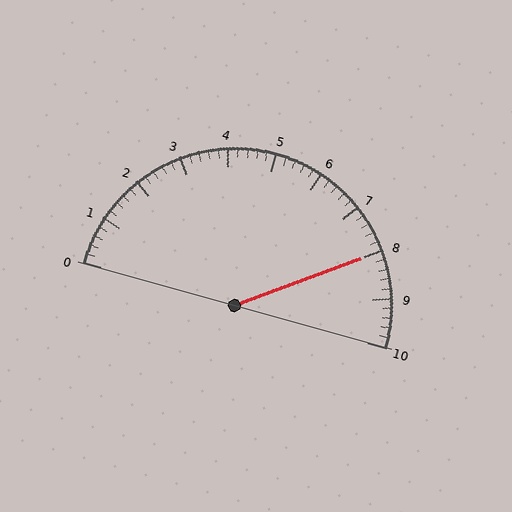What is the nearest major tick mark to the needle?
The nearest major tick mark is 8.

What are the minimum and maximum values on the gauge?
The gauge ranges from 0 to 10.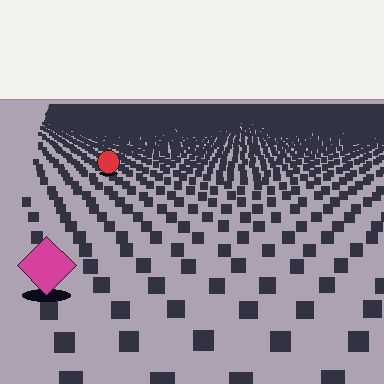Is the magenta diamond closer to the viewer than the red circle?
Yes. The magenta diamond is closer — you can tell from the texture gradient: the ground texture is coarser near it.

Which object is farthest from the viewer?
The red circle is farthest from the viewer. It appears smaller and the ground texture around it is denser.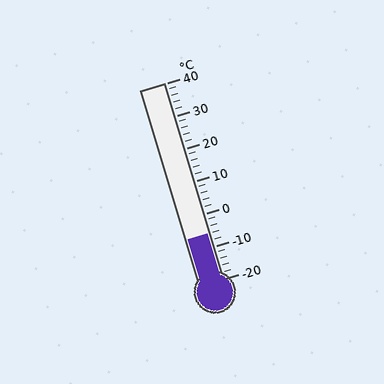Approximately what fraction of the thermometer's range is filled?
The thermometer is filled to approximately 25% of its range.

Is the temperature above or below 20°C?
The temperature is below 20°C.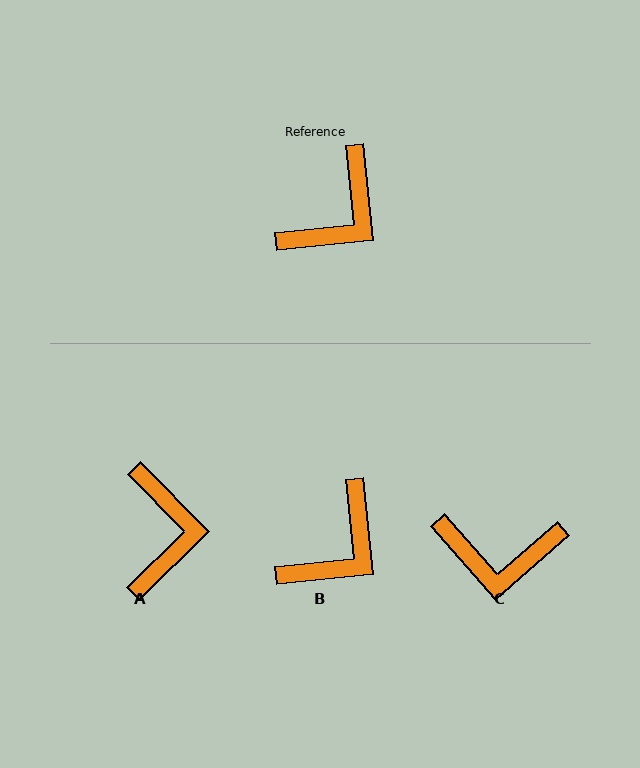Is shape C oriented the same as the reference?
No, it is off by about 55 degrees.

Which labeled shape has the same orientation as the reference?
B.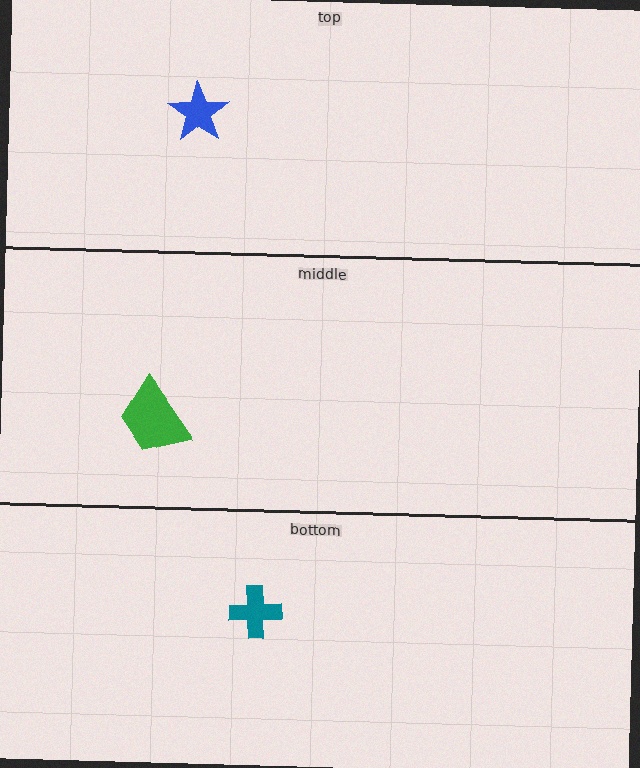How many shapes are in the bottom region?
1.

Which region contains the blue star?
The top region.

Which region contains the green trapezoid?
The middle region.